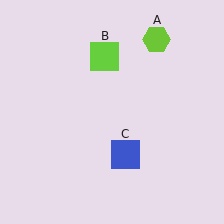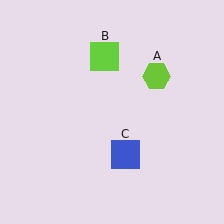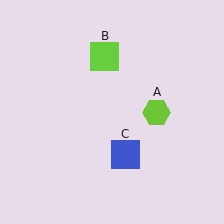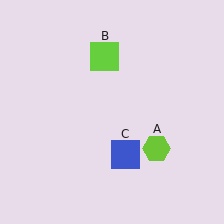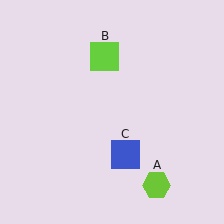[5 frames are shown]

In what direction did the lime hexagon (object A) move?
The lime hexagon (object A) moved down.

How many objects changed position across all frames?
1 object changed position: lime hexagon (object A).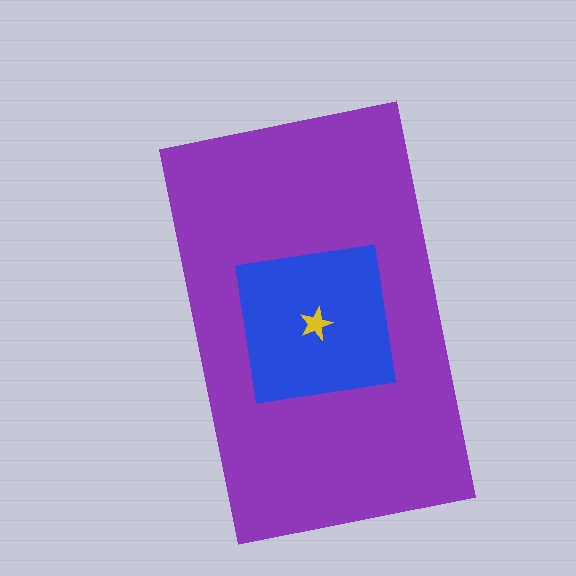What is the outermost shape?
The purple rectangle.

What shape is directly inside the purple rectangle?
The blue square.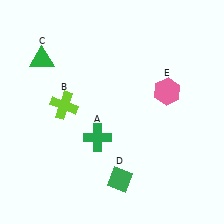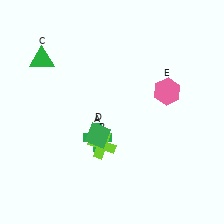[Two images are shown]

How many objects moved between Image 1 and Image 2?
2 objects moved between the two images.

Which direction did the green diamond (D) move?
The green diamond (D) moved up.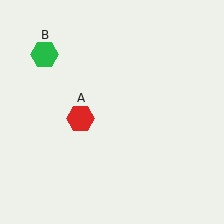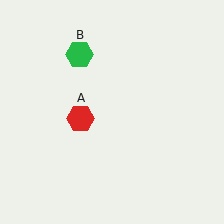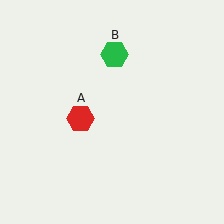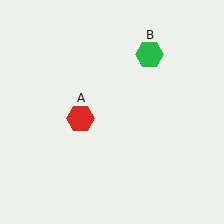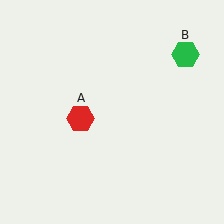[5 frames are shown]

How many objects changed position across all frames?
1 object changed position: green hexagon (object B).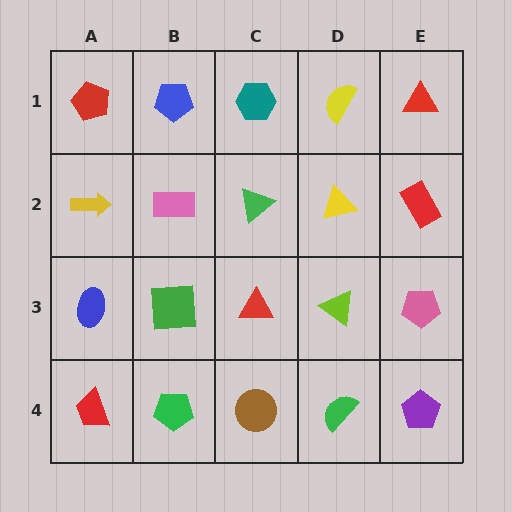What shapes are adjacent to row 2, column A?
A red pentagon (row 1, column A), a blue ellipse (row 3, column A), a pink rectangle (row 2, column B).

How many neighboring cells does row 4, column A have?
2.